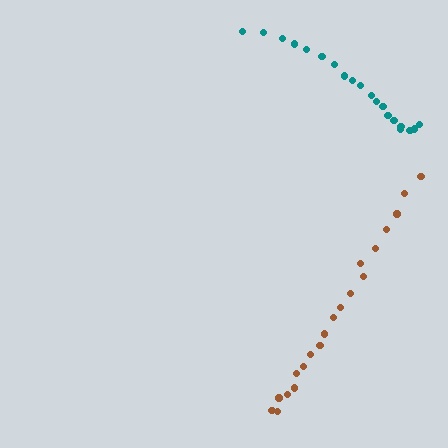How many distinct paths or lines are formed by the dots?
There are 2 distinct paths.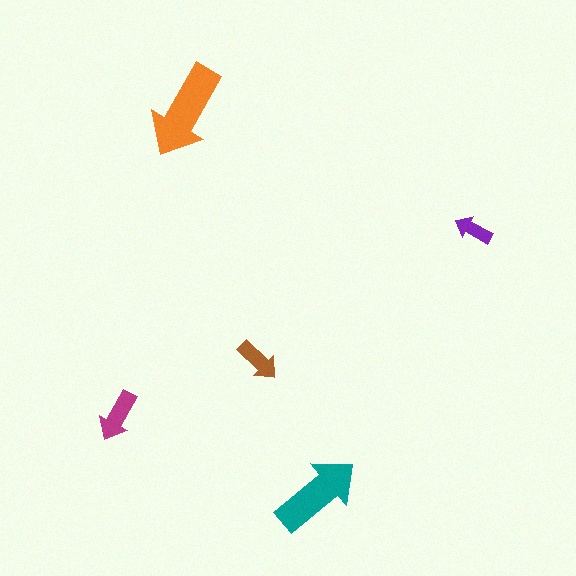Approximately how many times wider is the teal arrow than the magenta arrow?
About 1.5 times wider.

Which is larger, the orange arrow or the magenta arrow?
The orange one.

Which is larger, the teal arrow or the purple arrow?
The teal one.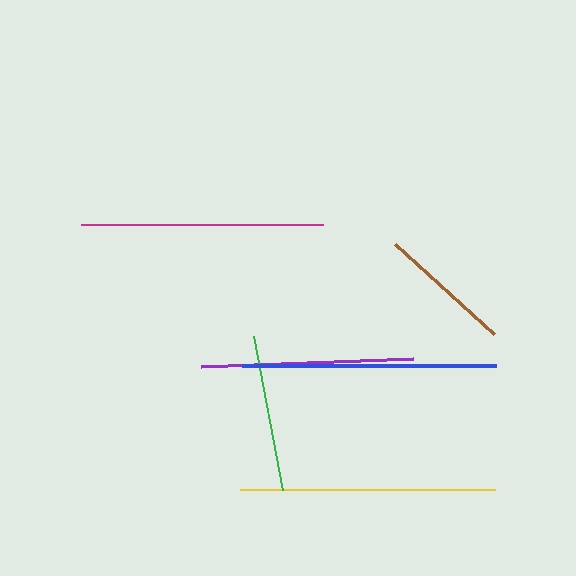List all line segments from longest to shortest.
From longest to shortest: yellow, blue, magenta, purple, green, brown.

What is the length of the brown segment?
The brown segment is approximately 134 pixels long.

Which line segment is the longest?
The yellow line is the longest at approximately 255 pixels.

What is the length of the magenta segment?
The magenta segment is approximately 242 pixels long.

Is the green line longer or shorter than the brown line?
The green line is longer than the brown line.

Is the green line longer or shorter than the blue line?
The blue line is longer than the green line.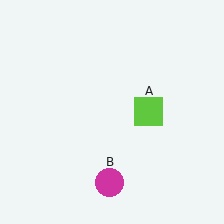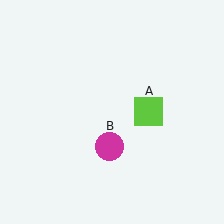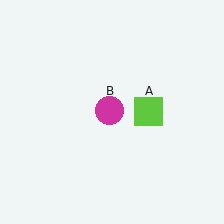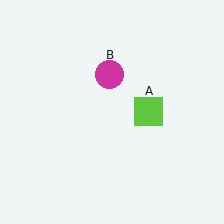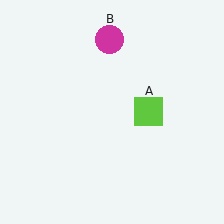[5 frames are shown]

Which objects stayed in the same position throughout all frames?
Lime square (object A) remained stationary.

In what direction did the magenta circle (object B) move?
The magenta circle (object B) moved up.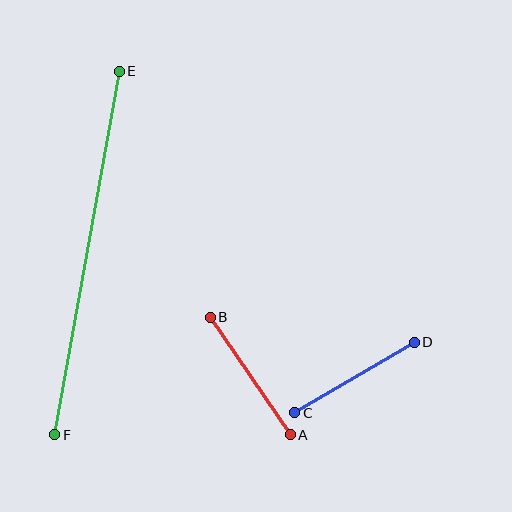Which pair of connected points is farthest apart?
Points E and F are farthest apart.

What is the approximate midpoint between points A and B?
The midpoint is at approximately (250, 376) pixels.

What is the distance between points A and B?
The distance is approximately 142 pixels.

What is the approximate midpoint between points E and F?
The midpoint is at approximately (87, 253) pixels.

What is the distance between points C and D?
The distance is approximately 139 pixels.